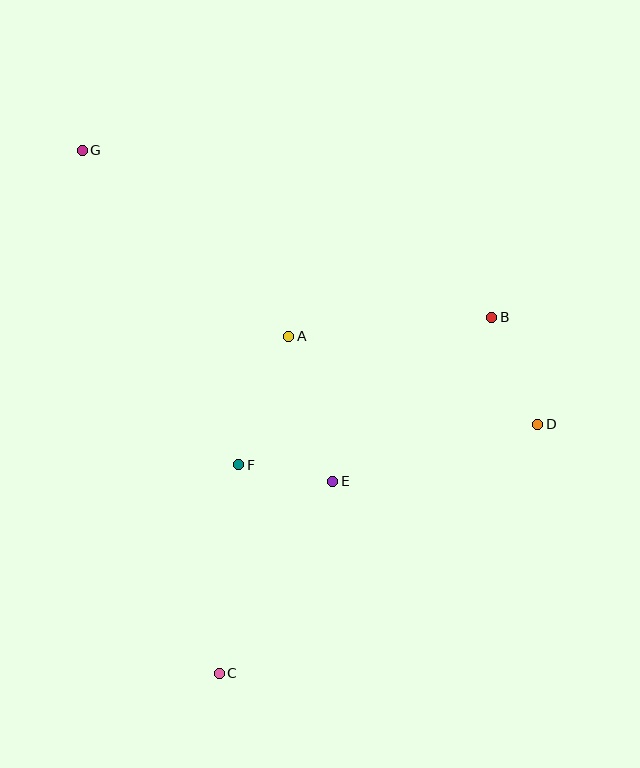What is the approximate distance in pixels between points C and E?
The distance between C and E is approximately 223 pixels.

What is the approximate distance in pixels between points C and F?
The distance between C and F is approximately 209 pixels.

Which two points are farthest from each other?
Points C and G are farthest from each other.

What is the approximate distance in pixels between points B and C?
The distance between B and C is approximately 448 pixels.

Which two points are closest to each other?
Points E and F are closest to each other.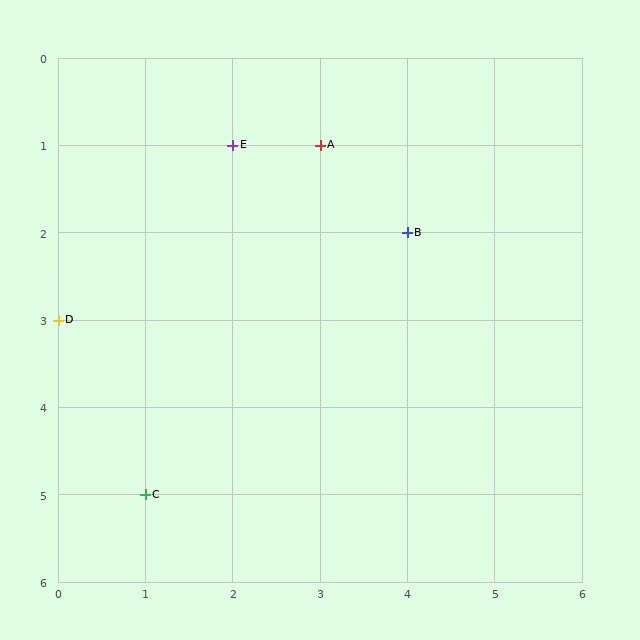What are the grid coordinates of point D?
Point D is at grid coordinates (0, 3).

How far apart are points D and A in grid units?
Points D and A are 3 columns and 2 rows apart (about 3.6 grid units diagonally).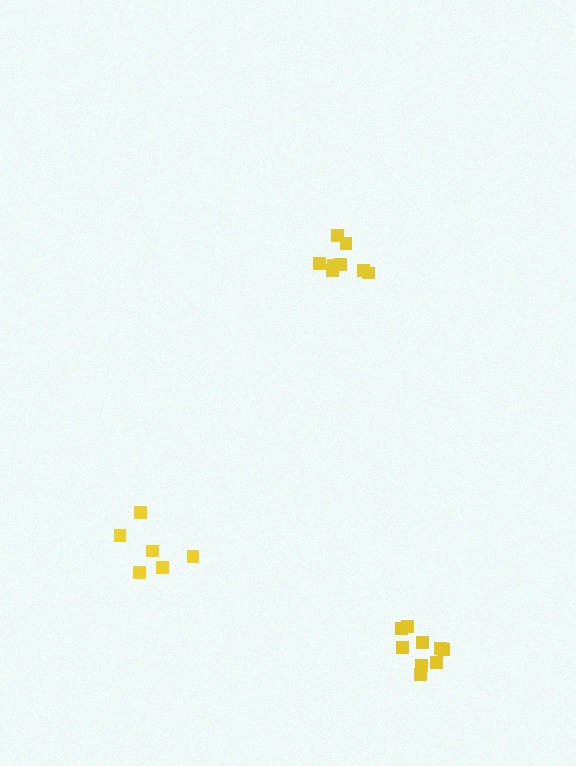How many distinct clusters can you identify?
There are 3 distinct clusters.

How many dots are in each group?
Group 1: 8 dots, Group 2: 9 dots, Group 3: 6 dots (23 total).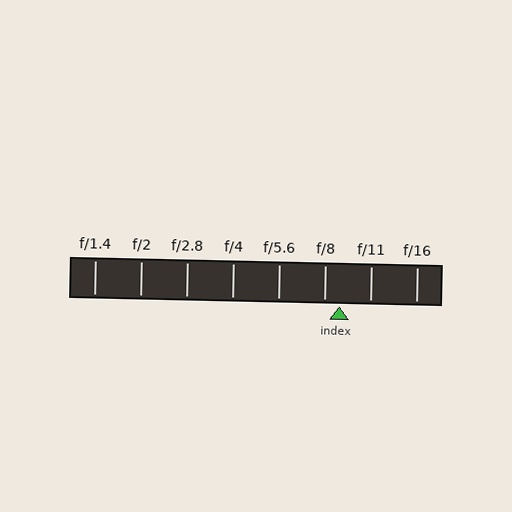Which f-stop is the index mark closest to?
The index mark is closest to f/8.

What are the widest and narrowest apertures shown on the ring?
The widest aperture shown is f/1.4 and the narrowest is f/16.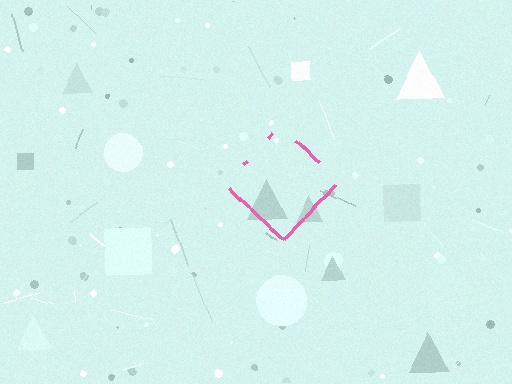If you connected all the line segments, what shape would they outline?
They would outline a diamond.